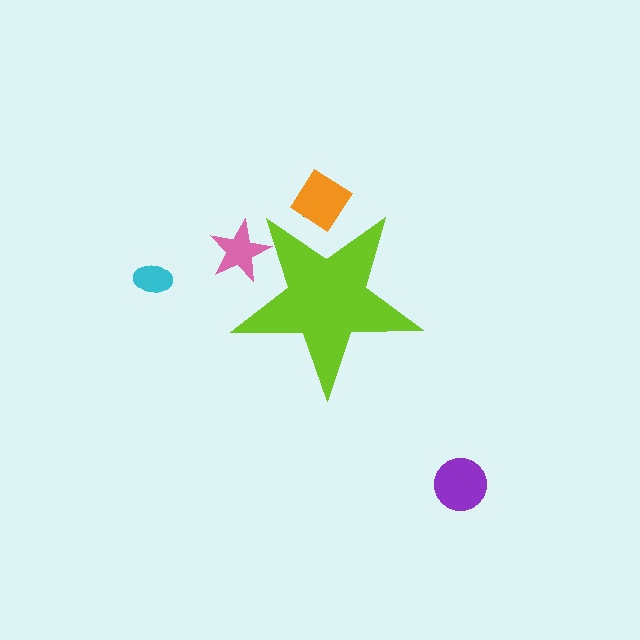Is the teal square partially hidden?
Yes, the teal square is partially hidden behind the lime star.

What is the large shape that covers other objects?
A lime star.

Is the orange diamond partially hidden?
Yes, the orange diamond is partially hidden behind the lime star.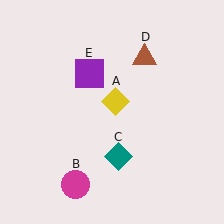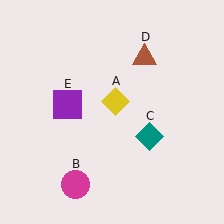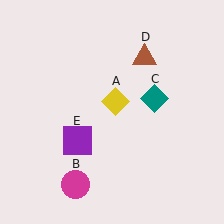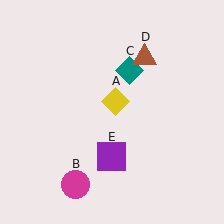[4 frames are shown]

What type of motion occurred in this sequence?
The teal diamond (object C), purple square (object E) rotated counterclockwise around the center of the scene.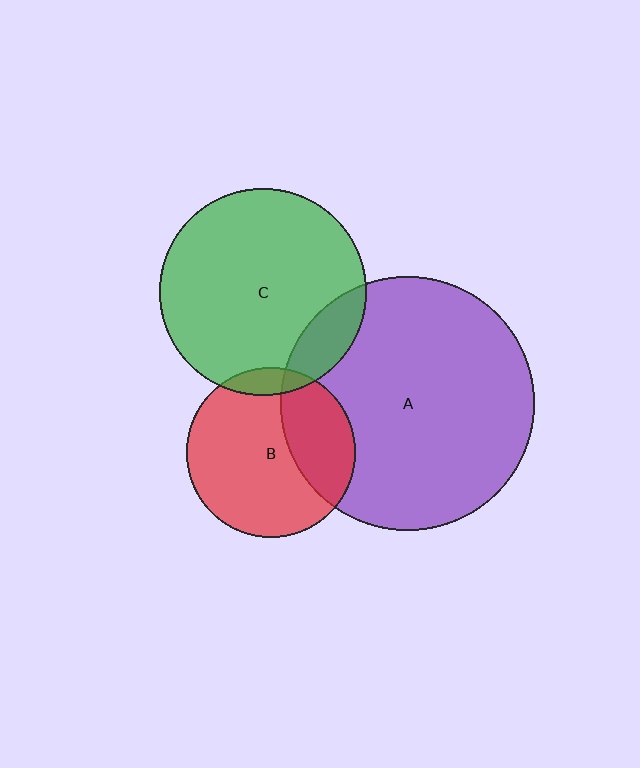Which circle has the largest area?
Circle A (purple).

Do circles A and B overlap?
Yes.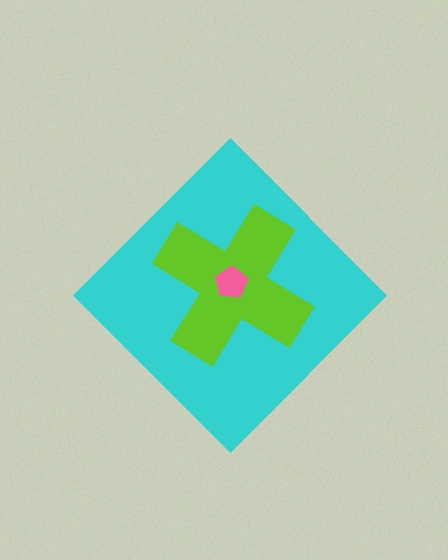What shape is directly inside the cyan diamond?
The lime cross.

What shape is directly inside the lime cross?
The pink pentagon.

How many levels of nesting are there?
3.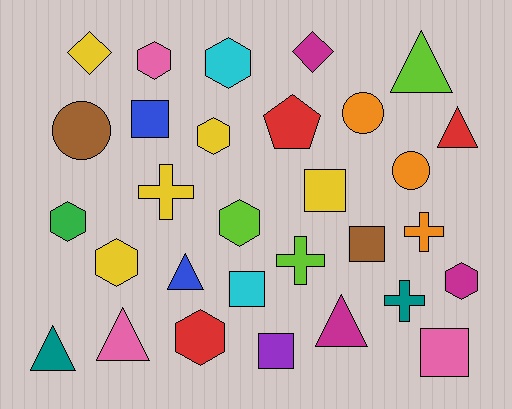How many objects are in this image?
There are 30 objects.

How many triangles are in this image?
There are 6 triangles.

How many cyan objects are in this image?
There are 2 cyan objects.